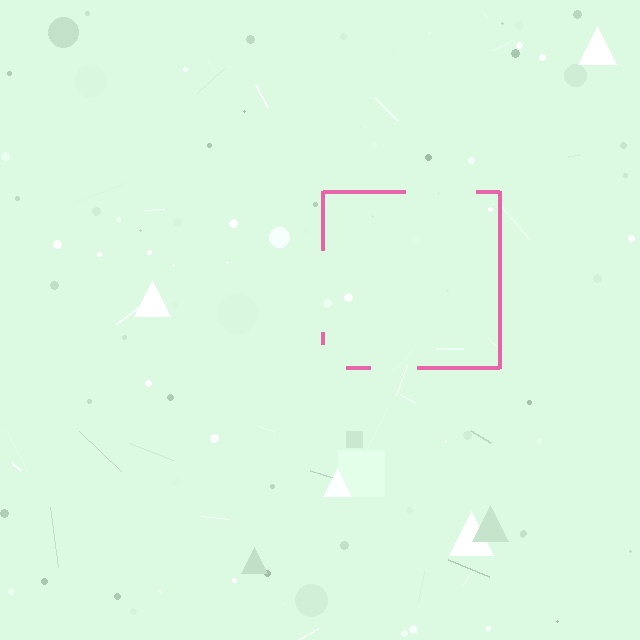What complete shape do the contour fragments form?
The contour fragments form a square.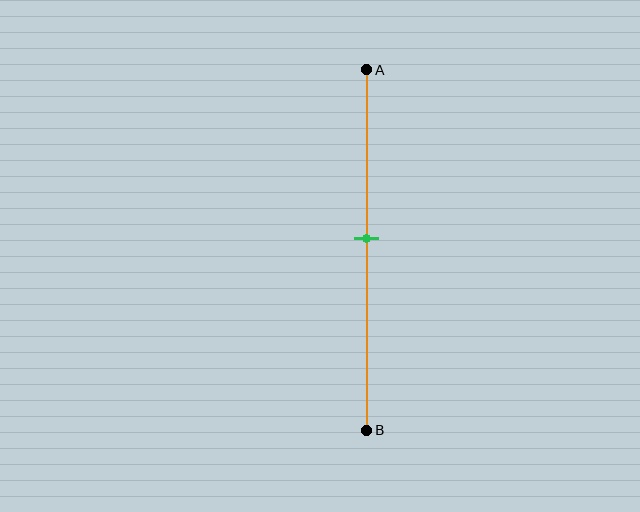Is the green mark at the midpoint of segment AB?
No, the mark is at about 45% from A, not at the 50% midpoint.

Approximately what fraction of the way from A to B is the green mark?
The green mark is approximately 45% of the way from A to B.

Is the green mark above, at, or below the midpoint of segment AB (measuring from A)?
The green mark is above the midpoint of segment AB.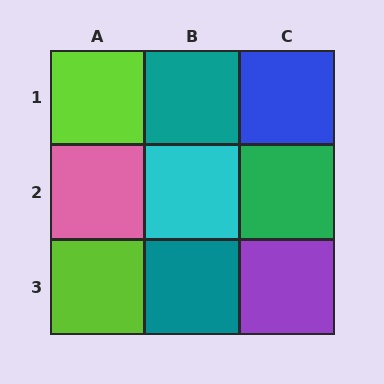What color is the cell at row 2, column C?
Green.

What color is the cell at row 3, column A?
Lime.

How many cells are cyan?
1 cell is cyan.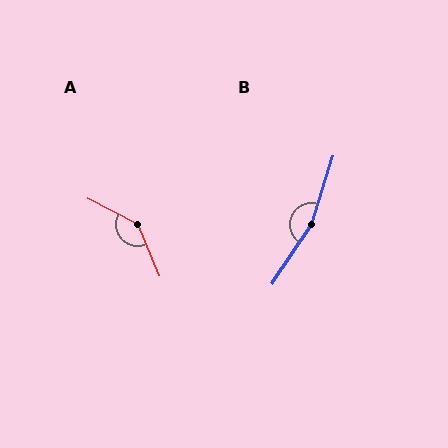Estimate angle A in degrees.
Approximately 140 degrees.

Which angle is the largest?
B, at approximately 163 degrees.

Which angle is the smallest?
A, at approximately 140 degrees.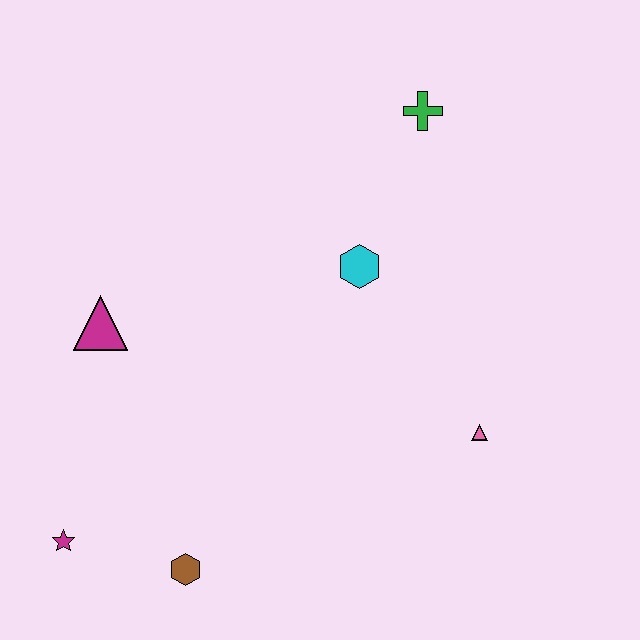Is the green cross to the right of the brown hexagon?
Yes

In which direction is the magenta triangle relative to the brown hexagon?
The magenta triangle is above the brown hexagon.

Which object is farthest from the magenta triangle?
The pink triangle is farthest from the magenta triangle.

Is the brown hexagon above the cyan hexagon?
No